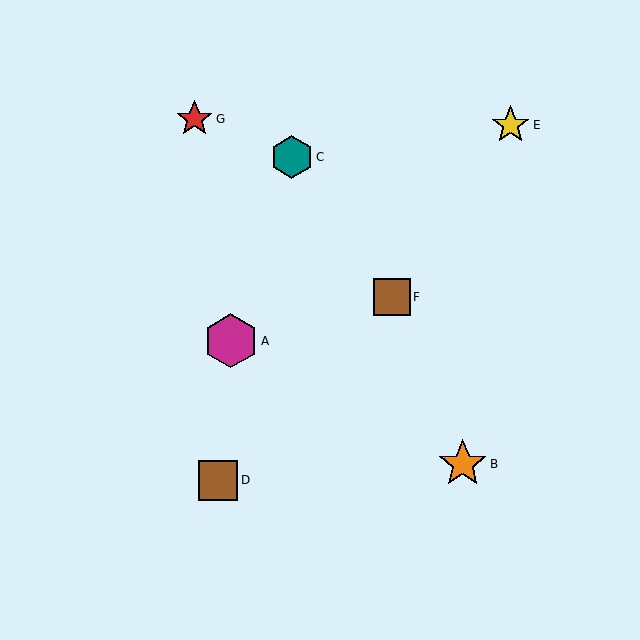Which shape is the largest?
The magenta hexagon (labeled A) is the largest.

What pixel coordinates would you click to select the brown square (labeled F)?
Click at (392, 297) to select the brown square F.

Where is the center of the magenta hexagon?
The center of the magenta hexagon is at (231, 341).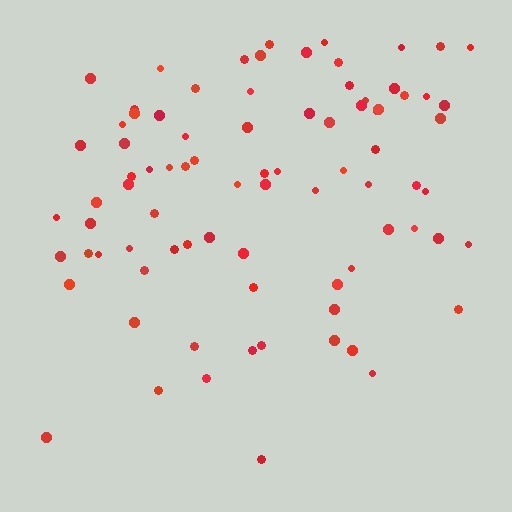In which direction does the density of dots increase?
From bottom to top, with the top side densest.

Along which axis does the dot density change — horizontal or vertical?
Vertical.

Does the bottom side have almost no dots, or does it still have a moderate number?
Still a moderate number, just noticeably fewer than the top.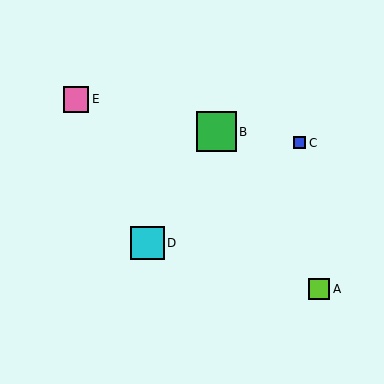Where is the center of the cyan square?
The center of the cyan square is at (147, 243).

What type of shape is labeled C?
Shape C is a blue square.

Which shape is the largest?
The green square (labeled B) is the largest.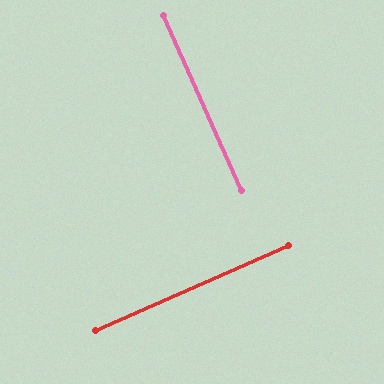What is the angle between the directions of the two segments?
Approximately 90 degrees.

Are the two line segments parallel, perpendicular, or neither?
Perpendicular — they meet at approximately 90°.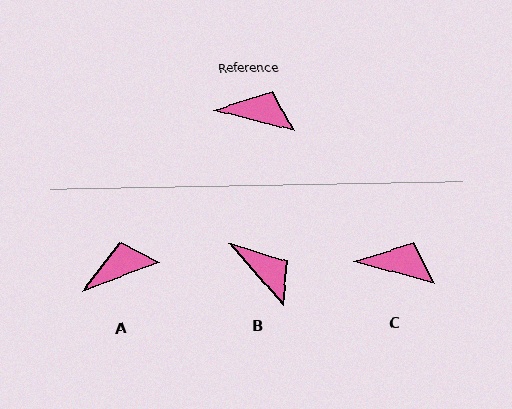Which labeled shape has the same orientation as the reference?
C.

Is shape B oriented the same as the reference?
No, it is off by about 34 degrees.